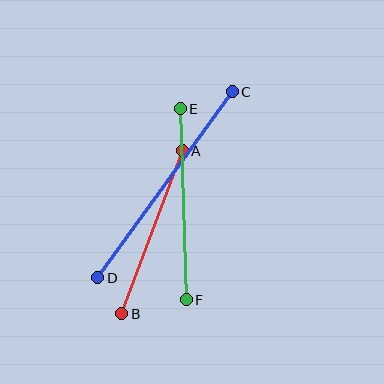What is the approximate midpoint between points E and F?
The midpoint is at approximately (183, 204) pixels.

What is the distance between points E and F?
The distance is approximately 191 pixels.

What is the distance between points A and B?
The distance is approximately 174 pixels.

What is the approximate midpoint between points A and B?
The midpoint is at approximately (152, 232) pixels.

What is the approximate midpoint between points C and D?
The midpoint is at approximately (165, 185) pixels.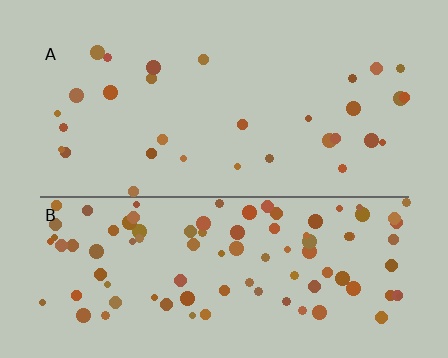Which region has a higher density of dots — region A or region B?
B (the bottom).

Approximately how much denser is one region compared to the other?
Approximately 3.1× — region B over region A.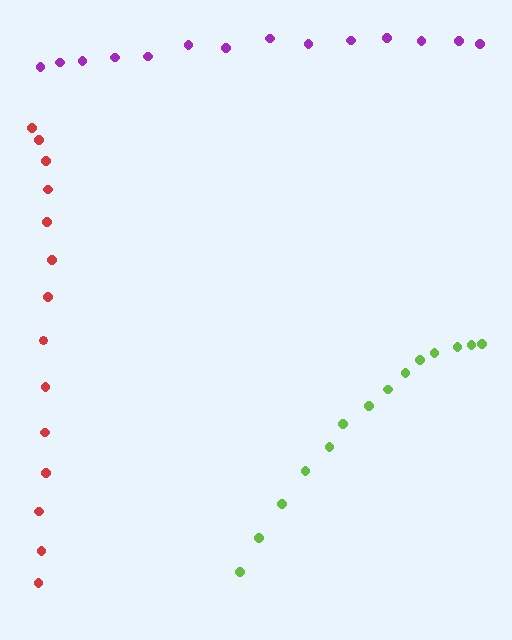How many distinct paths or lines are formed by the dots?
There are 3 distinct paths.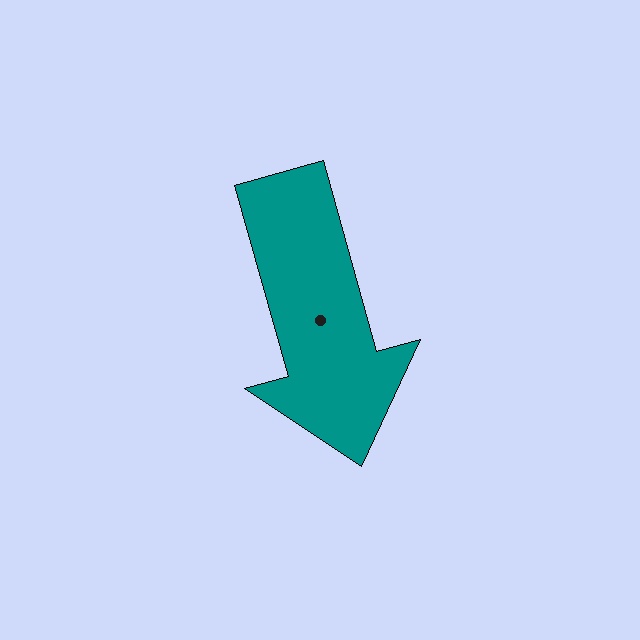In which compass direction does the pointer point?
South.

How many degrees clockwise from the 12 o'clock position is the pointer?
Approximately 164 degrees.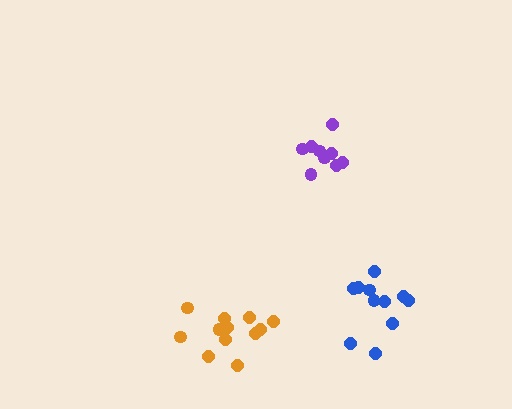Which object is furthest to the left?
The orange cluster is leftmost.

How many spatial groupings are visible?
There are 3 spatial groupings.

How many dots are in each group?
Group 1: 12 dots, Group 2: 9 dots, Group 3: 11 dots (32 total).